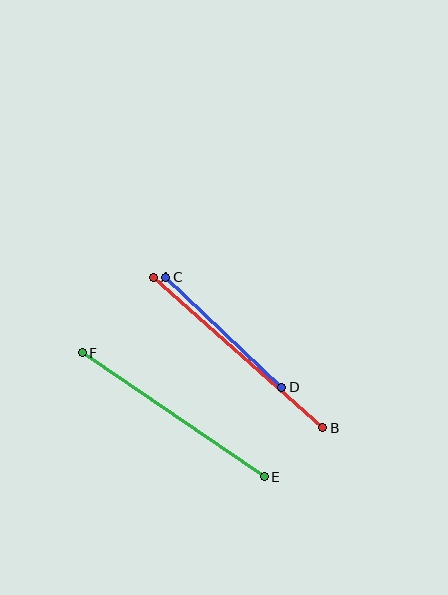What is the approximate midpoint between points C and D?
The midpoint is at approximately (224, 332) pixels.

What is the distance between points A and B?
The distance is approximately 226 pixels.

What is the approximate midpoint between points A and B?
The midpoint is at approximately (238, 352) pixels.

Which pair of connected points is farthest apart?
Points A and B are farthest apart.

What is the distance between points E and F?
The distance is approximately 220 pixels.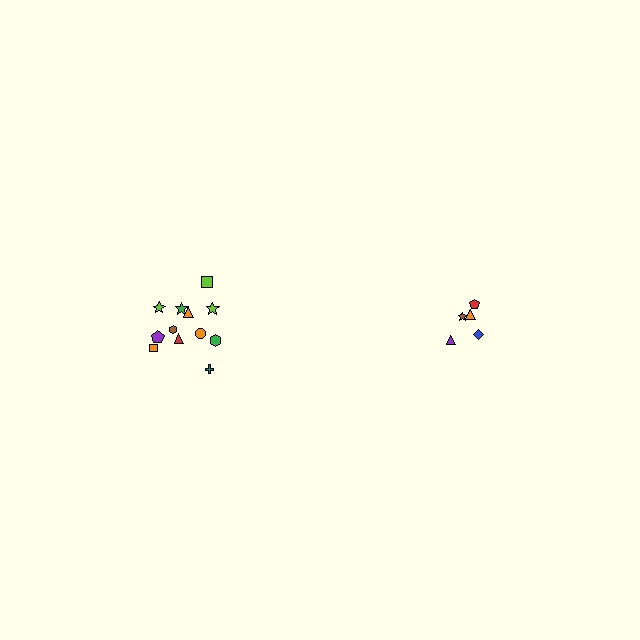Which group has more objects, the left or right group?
The left group.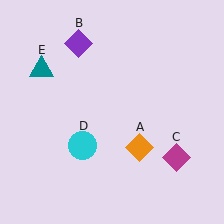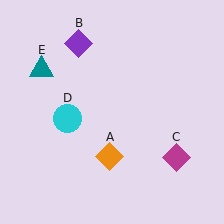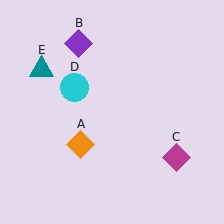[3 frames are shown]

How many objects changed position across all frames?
2 objects changed position: orange diamond (object A), cyan circle (object D).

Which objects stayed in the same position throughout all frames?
Purple diamond (object B) and magenta diamond (object C) and teal triangle (object E) remained stationary.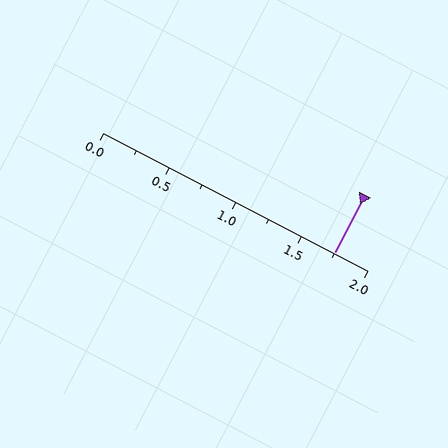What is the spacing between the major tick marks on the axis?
The major ticks are spaced 0.5 apart.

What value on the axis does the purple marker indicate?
The marker indicates approximately 1.75.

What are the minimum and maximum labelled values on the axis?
The axis runs from 0.0 to 2.0.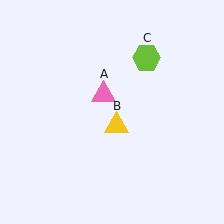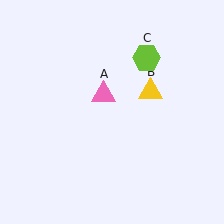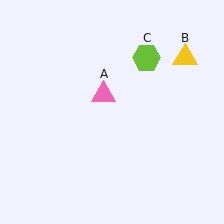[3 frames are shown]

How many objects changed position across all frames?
1 object changed position: yellow triangle (object B).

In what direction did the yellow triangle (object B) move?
The yellow triangle (object B) moved up and to the right.